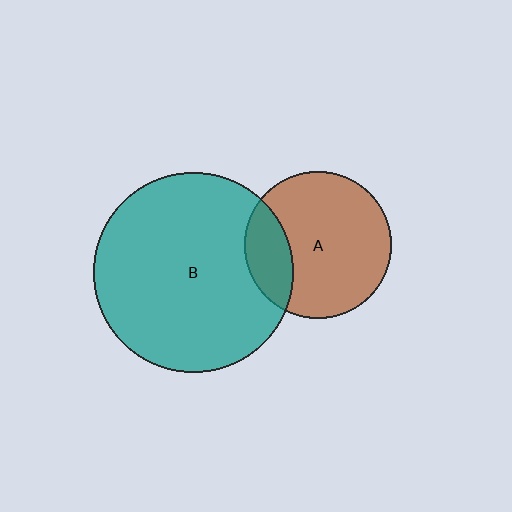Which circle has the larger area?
Circle B (teal).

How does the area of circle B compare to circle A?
Approximately 1.8 times.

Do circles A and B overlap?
Yes.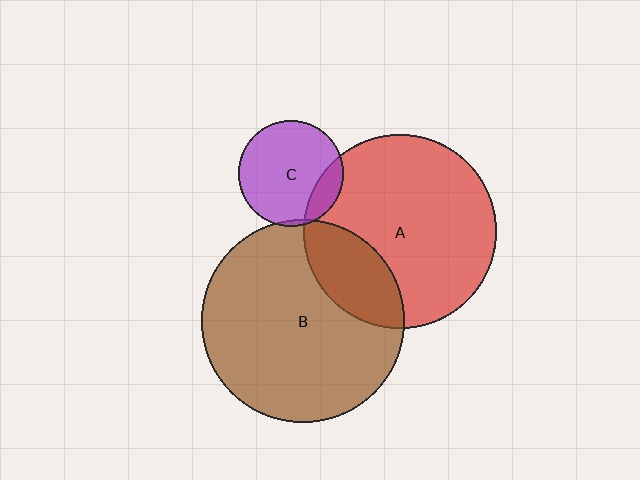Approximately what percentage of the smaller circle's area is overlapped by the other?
Approximately 5%.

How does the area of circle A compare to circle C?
Approximately 3.4 times.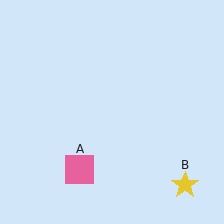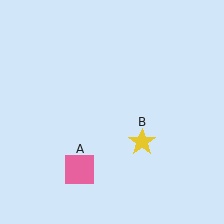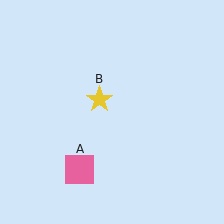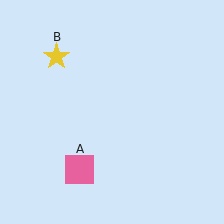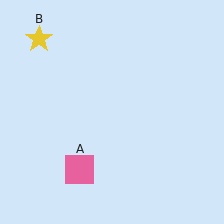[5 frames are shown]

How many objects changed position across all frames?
1 object changed position: yellow star (object B).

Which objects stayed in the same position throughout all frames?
Pink square (object A) remained stationary.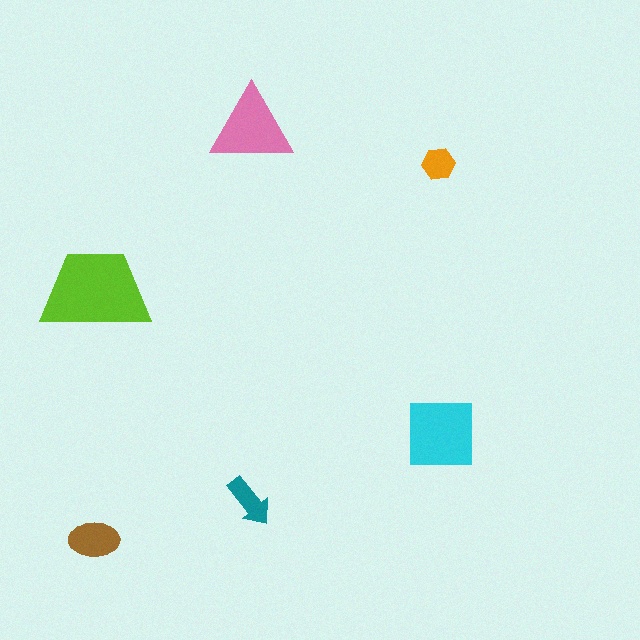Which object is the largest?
The lime trapezoid.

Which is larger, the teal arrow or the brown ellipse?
The brown ellipse.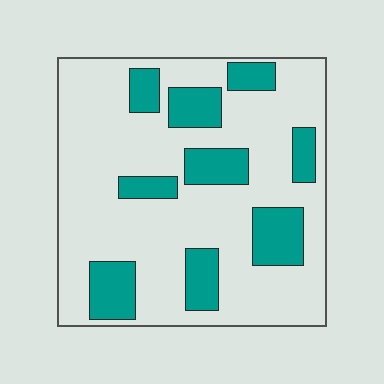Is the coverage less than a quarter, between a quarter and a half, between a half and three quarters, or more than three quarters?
Less than a quarter.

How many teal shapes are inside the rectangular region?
9.